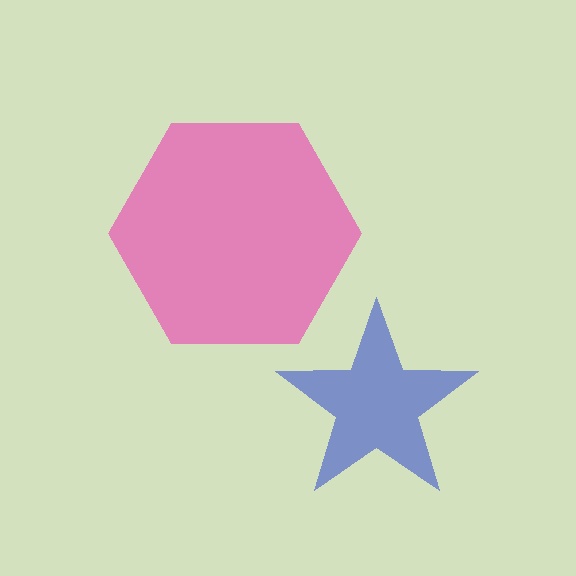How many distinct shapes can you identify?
There are 2 distinct shapes: a pink hexagon, a blue star.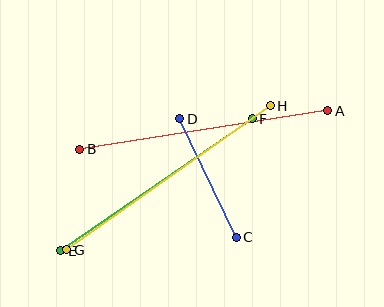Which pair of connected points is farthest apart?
Points A and B are farthest apart.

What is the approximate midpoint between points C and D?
The midpoint is at approximately (208, 178) pixels.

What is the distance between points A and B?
The distance is approximately 251 pixels.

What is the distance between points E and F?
The distance is approximately 233 pixels.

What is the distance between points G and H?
The distance is approximately 249 pixels.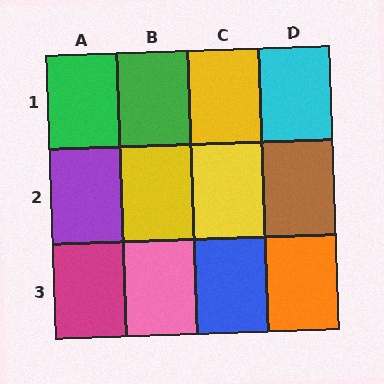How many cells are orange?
1 cell is orange.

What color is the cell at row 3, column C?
Blue.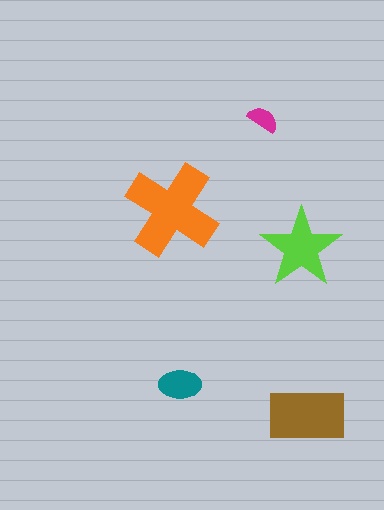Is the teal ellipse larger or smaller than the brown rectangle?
Smaller.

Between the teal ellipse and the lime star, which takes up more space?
The lime star.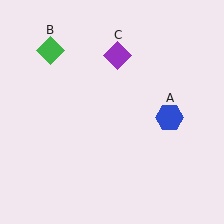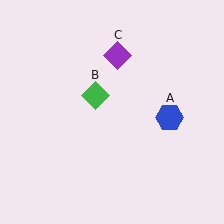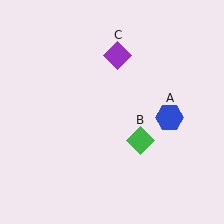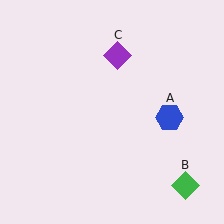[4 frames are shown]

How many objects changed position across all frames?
1 object changed position: green diamond (object B).